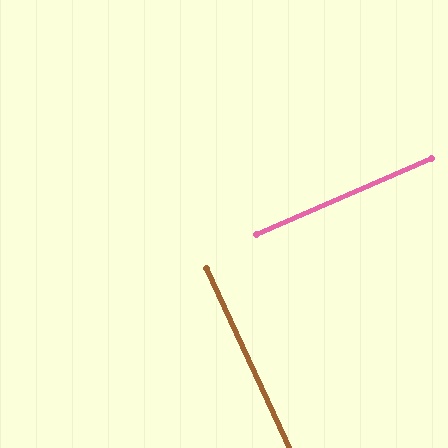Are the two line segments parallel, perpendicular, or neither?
Perpendicular — they meet at approximately 89°.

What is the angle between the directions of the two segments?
Approximately 89 degrees.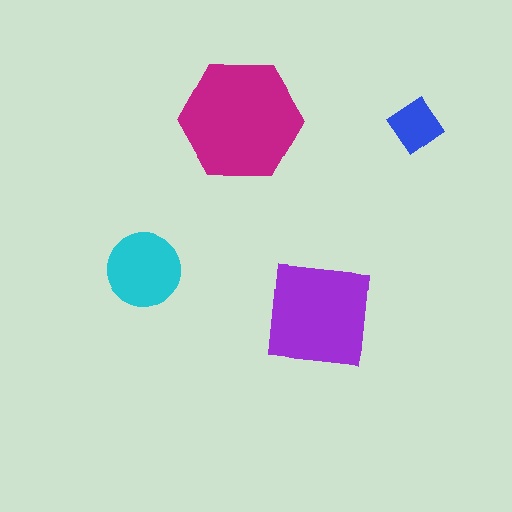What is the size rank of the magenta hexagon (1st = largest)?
1st.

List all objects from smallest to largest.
The blue diamond, the cyan circle, the purple square, the magenta hexagon.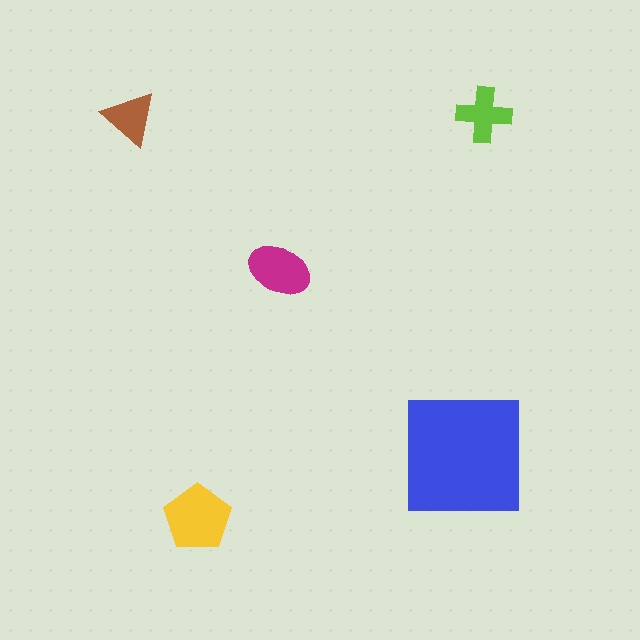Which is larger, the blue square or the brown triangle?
The blue square.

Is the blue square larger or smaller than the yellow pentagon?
Larger.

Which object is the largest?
The blue square.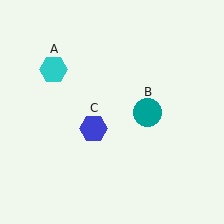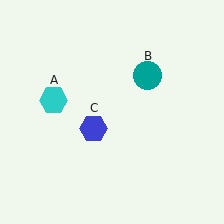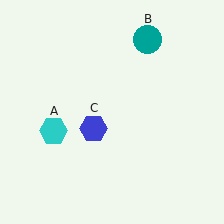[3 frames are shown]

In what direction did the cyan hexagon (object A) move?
The cyan hexagon (object A) moved down.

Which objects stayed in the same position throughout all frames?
Blue hexagon (object C) remained stationary.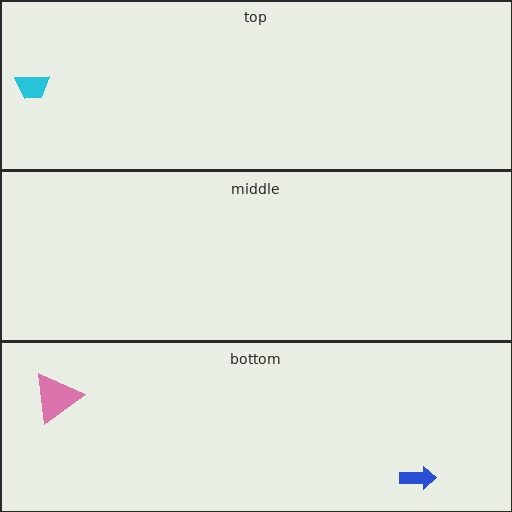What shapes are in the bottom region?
The pink triangle, the blue arrow.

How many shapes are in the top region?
1.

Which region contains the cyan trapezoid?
The top region.